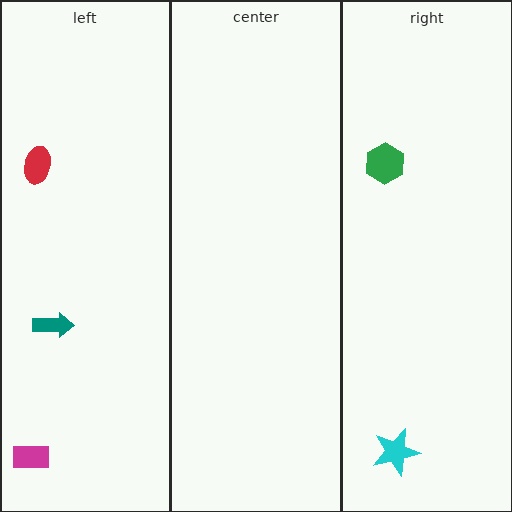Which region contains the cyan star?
The right region.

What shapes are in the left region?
The red ellipse, the magenta rectangle, the teal arrow.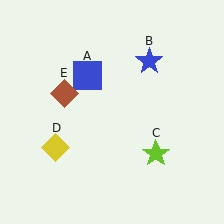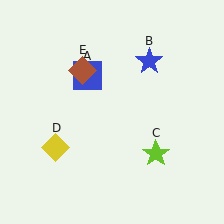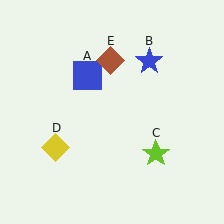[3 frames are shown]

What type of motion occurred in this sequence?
The brown diamond (object E) rotated clockwise around the center of the scene.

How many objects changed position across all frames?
1 object changed position: brown diamond (object E).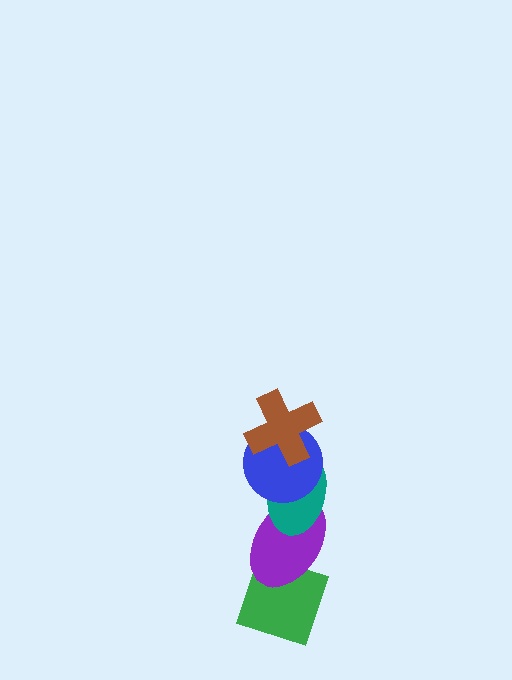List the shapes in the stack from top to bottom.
From top to bottom: the brown cross, the blue circle, the teal ellipse, the purple ellipse, the green diamond.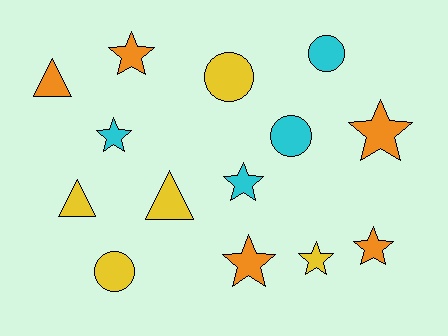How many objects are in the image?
There are 14 objects.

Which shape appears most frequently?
Star, with 7 objects.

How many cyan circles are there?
There are 2 cyan circles.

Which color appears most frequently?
Yellow, with 5 objects.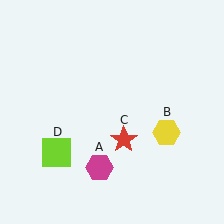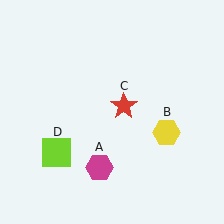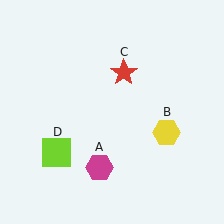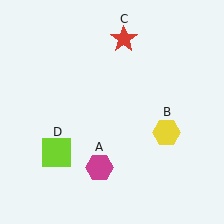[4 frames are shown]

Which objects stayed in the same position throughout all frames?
Magenta hexagon (object A) and yellow hexagon (object B) and lime square (object D) remained stationary.